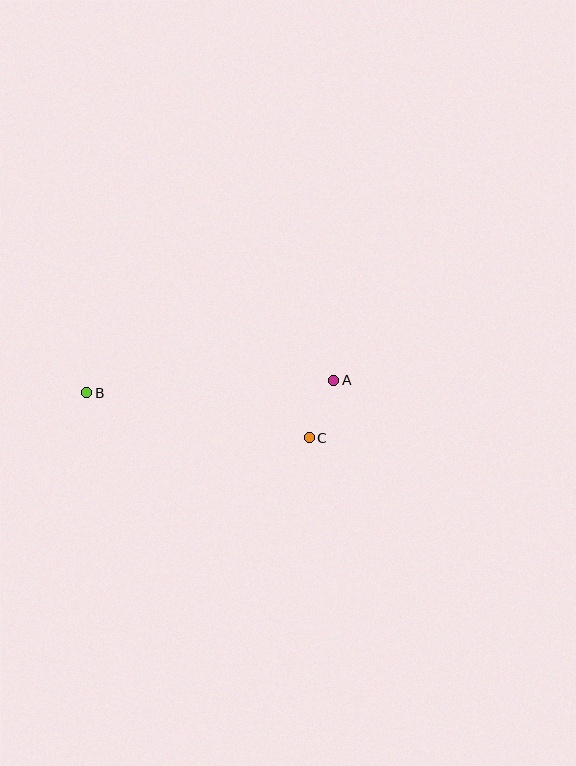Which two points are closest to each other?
Points A and C are closest to each other.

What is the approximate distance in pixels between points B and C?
The distance between B and C is approximately 227 pixels.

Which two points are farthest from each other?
Points A and B are farthest from each other.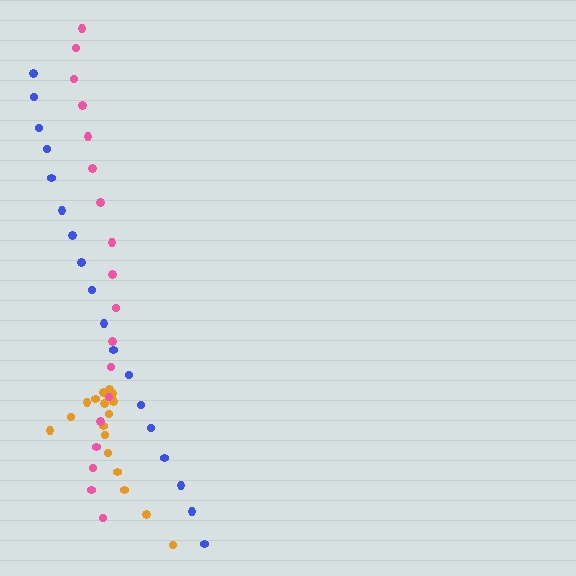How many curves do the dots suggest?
There are 3 distinct paths.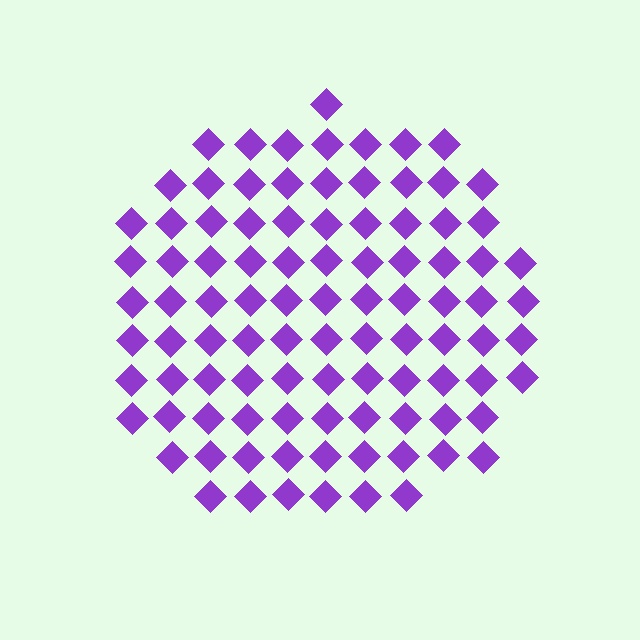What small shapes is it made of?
It is made of small diamonds.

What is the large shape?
The large shape is a circle.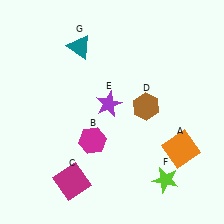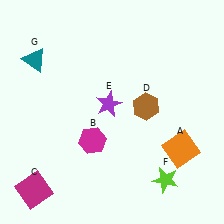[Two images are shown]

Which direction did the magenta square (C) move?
The magenta square (C) moved left.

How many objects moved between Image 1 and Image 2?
2 objects moved between the two images.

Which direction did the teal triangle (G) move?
The teal triangle (G) moved left.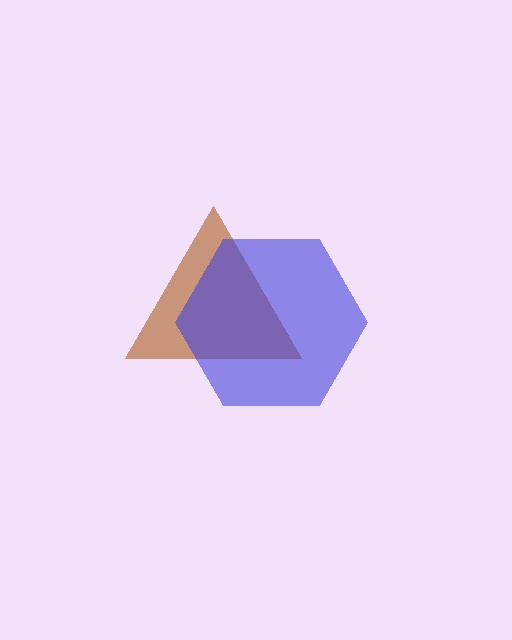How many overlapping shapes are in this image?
There are 2 overlapping shapes in the image.